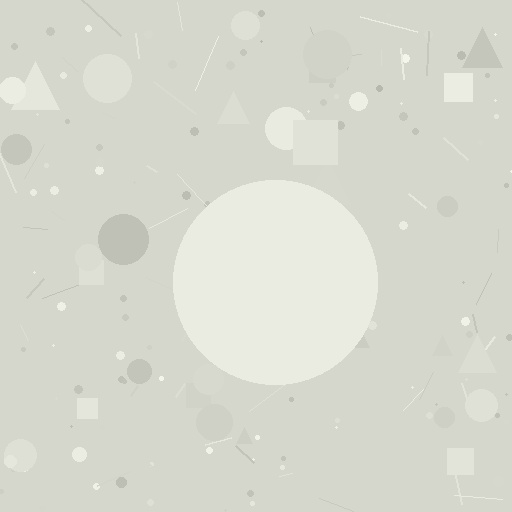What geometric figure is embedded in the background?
A circle is embedded in the background.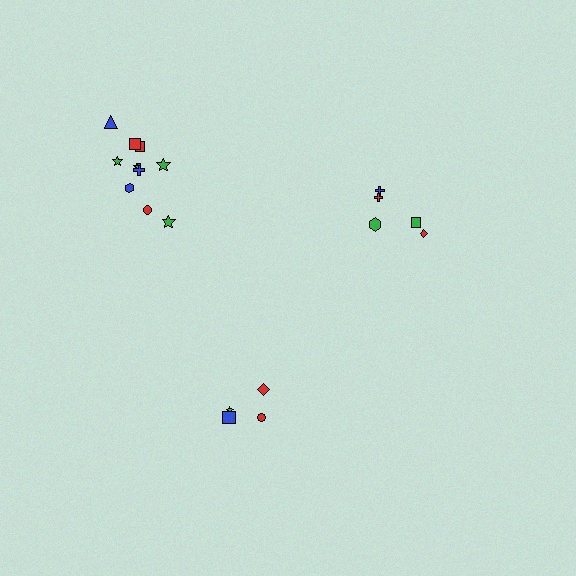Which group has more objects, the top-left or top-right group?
The top-left group.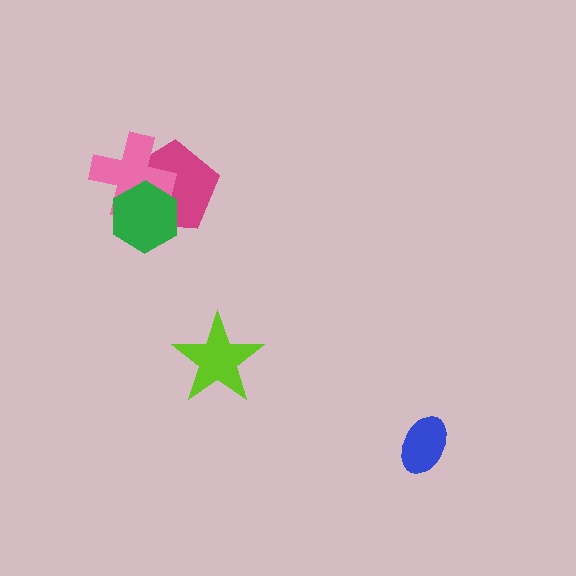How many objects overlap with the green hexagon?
2 objects overlap with the green hexagon.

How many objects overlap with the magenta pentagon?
2 objects overlap with the magenta pentagon.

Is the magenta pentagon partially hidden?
Yes, it is partially covered by another shape.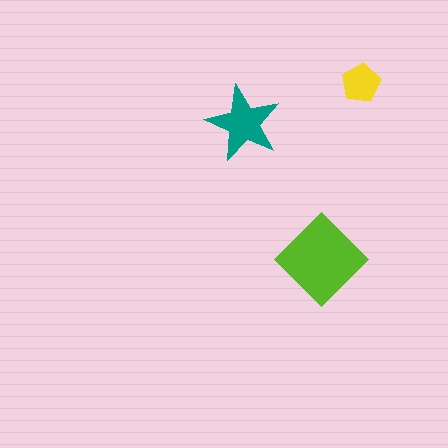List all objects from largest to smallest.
The lime diamond, the teal star, the yellow pentagon.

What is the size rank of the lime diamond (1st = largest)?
1st.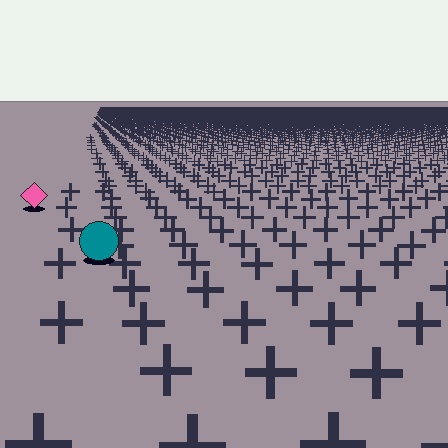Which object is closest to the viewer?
The teal circle is closest. The texture marks near it are larger and more spread out.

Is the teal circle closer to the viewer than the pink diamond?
Yes. The teal circle is closer — you can tell from the texture gradient: the ground texture is coarser near it.